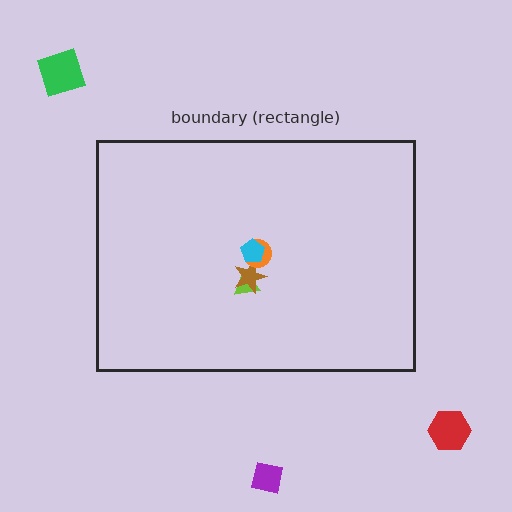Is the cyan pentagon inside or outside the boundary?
Inside.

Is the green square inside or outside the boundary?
Outside.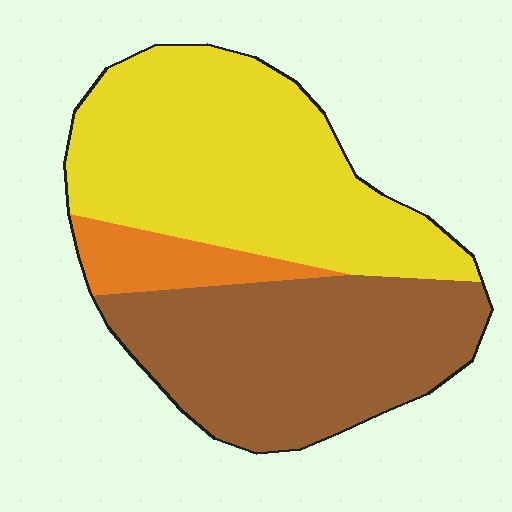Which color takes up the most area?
Yellow, at roughly 50%.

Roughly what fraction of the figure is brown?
Brown covers 42% of the figure.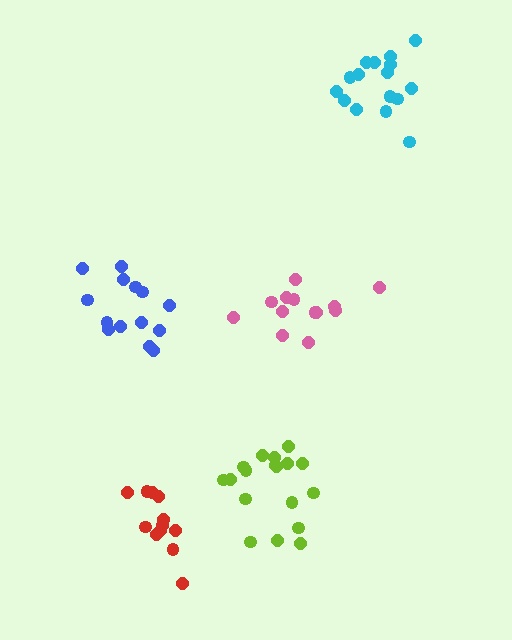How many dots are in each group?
Group 1: 12 dots, Group 2: 18 dots, Group 3: 14 dots, Group 4: 16 dots, Group 5: 13 dots (73 total).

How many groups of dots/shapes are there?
There are 5 groups.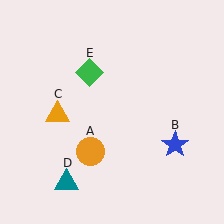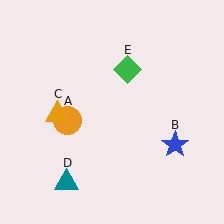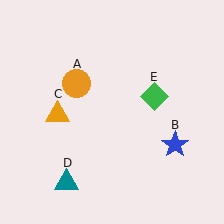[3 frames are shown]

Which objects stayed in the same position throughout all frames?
Blue star (object B) and orange triangle (object C) and teal triangle (object D) remained stationary.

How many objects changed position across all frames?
2 objects changed position: orange circle (object A), green diamond (object E).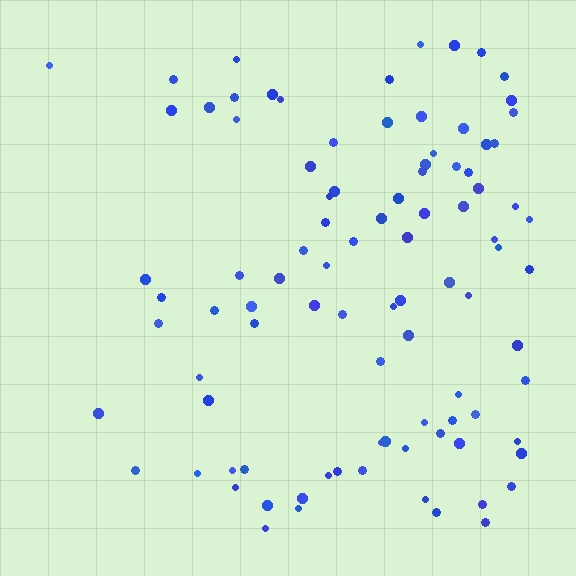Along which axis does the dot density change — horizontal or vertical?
Horizontal.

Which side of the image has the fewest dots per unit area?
The left.